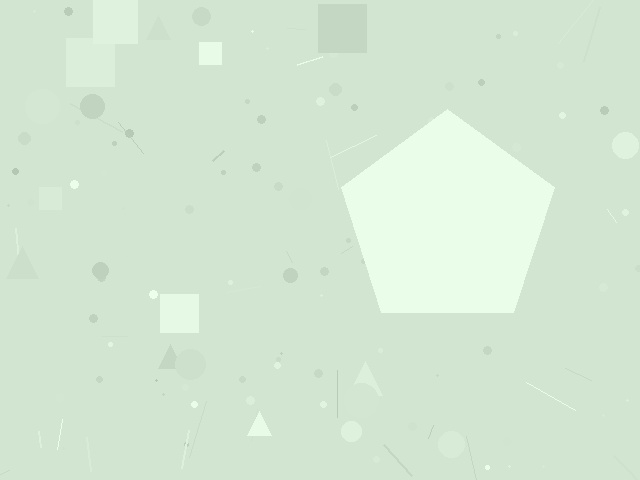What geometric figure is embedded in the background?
A pentagon is embedded in the background.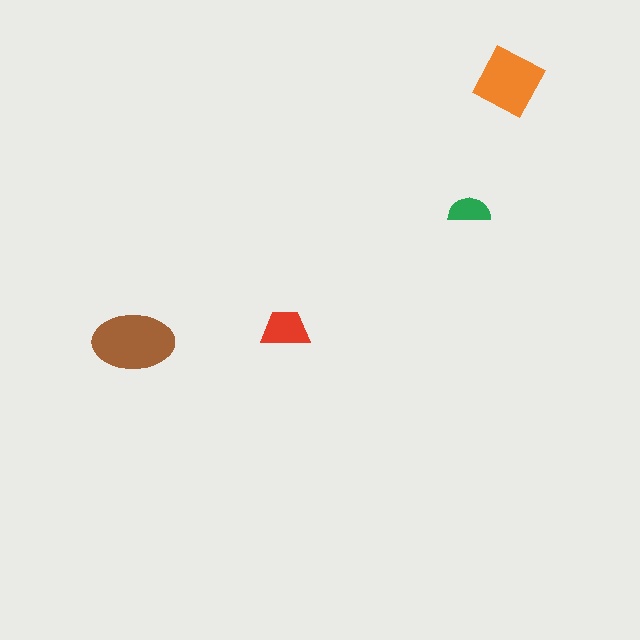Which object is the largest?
The brown ellipse.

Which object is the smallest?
The green semicircle.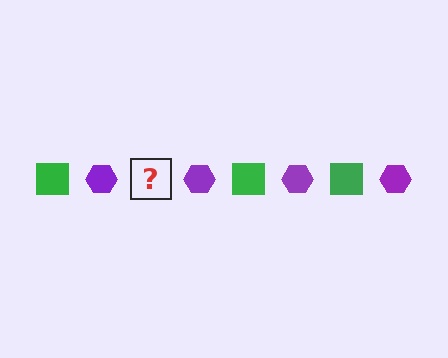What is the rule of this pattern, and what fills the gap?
The rule is that the pattern alternates between green square and purple hexagon. The gap should be filled with a green square.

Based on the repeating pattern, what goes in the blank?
The blank should be a green square.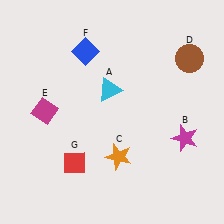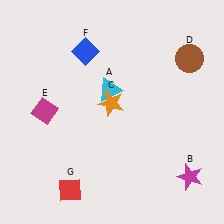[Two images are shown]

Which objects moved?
The objects that moved are: the magenta star (B), the orange star (C), the red diamond (G).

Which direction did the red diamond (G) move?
The red diamond (G) moved down.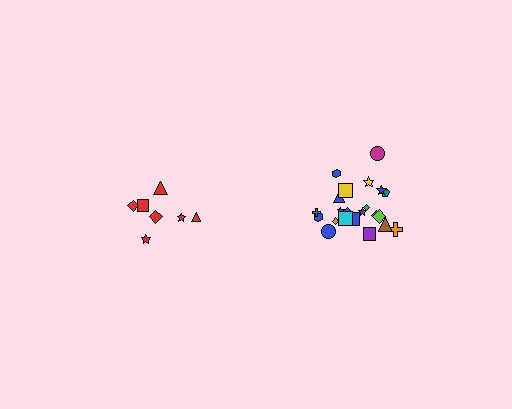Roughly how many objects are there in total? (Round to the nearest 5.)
Roughly 30 objects in total.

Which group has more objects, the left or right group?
The right group.